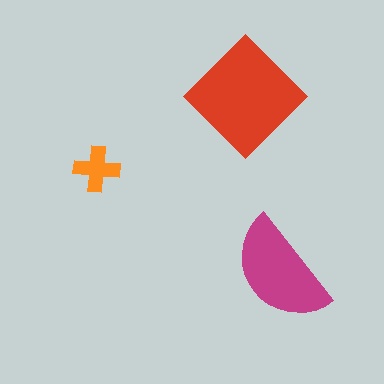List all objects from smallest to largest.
The orange cross, the magenta semicircle, the red diamond.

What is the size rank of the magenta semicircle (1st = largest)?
2nd.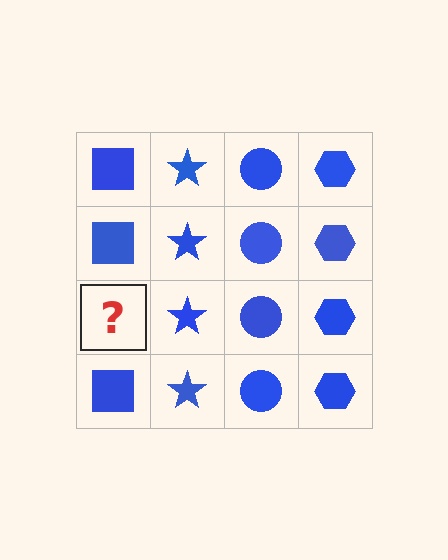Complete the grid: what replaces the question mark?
The question mark should be replaced with a blue square.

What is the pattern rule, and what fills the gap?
The rule is that each column has a consistent shape. The gap should be filled with a blue square.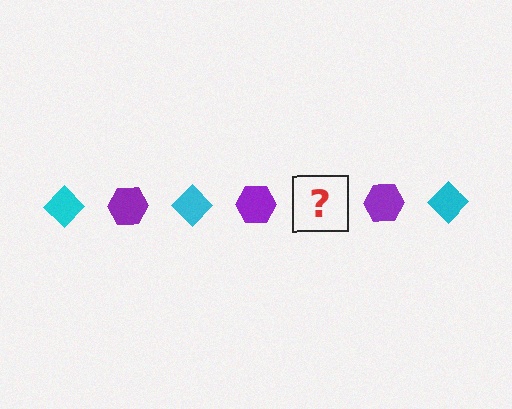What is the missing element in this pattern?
The missing element is a cyan diamond.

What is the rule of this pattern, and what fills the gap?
The rule is that the pattern alternates between cyan diamond and purple hexagon. The gap should be filled with a cyan diamond.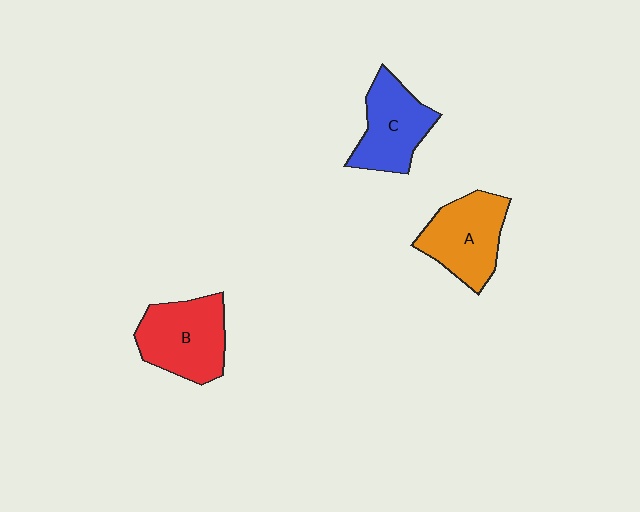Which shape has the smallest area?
Shape C (blue).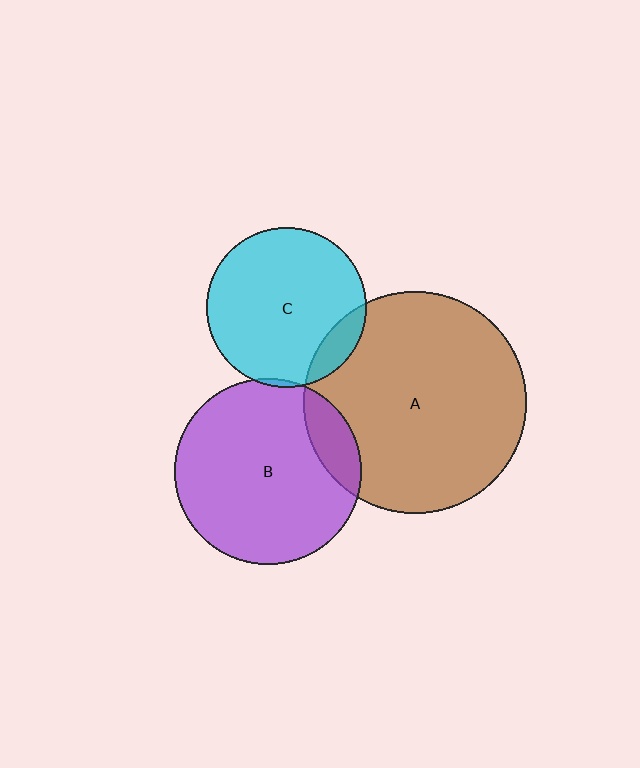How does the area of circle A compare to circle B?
Approximately 1.4 times.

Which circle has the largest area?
Circle A (brown).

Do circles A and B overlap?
Yes.